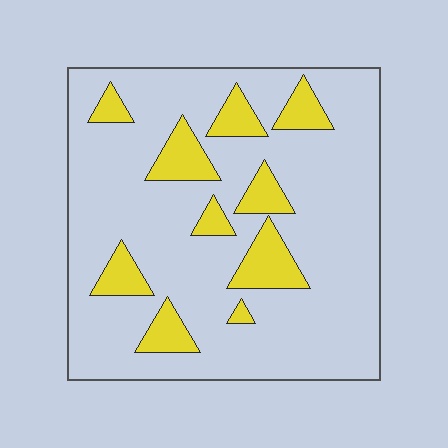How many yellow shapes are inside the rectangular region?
10.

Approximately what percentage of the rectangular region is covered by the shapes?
Approximately 20%.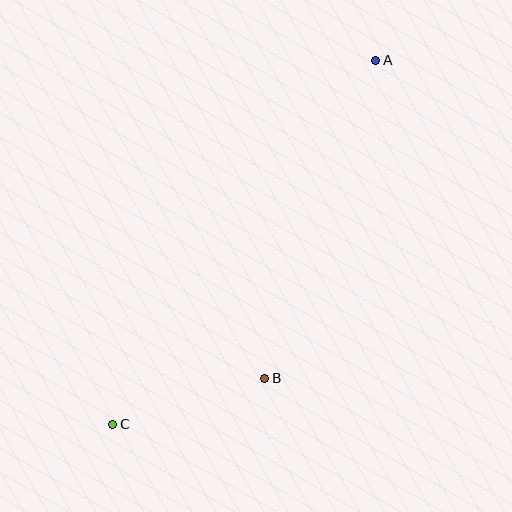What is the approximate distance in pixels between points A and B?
The distance between A and B is approximately 337 pixels.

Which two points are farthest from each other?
Points A and C are farthest from each other.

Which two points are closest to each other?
Points B and C are closest to each other.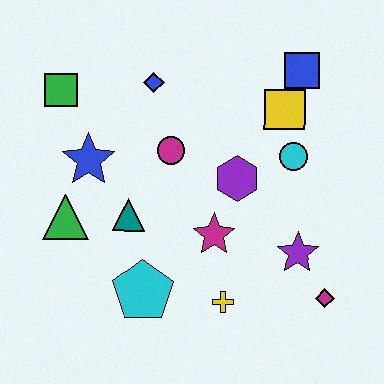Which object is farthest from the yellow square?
The green triangle is farthest from the yellow square.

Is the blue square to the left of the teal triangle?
No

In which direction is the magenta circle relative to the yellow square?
The magenta circle is to the left of the yellow square.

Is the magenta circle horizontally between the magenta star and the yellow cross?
No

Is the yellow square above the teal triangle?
Yes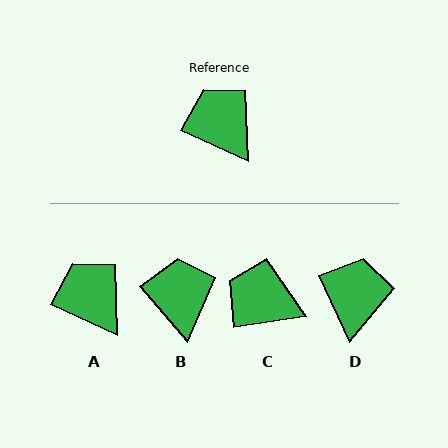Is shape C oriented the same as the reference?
No, it is off by about 33 degrees.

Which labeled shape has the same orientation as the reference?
A.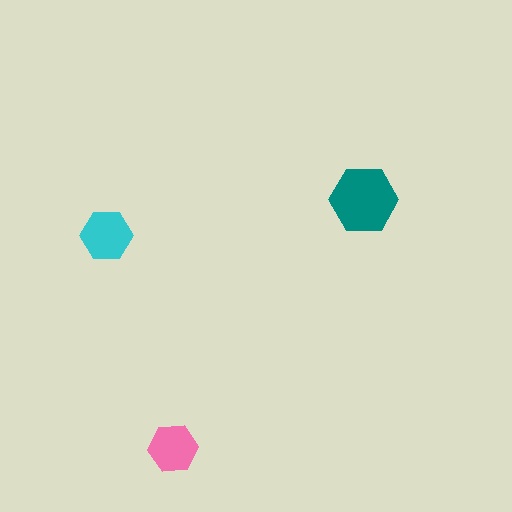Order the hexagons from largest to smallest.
the teal one, the cyan one, the pink one.